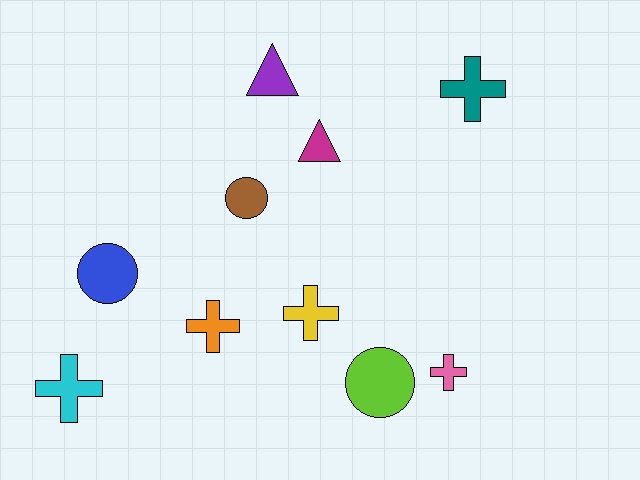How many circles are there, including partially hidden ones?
There are 3 circles.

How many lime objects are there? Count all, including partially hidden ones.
There is 1 lime object.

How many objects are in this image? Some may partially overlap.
There are 10 objects.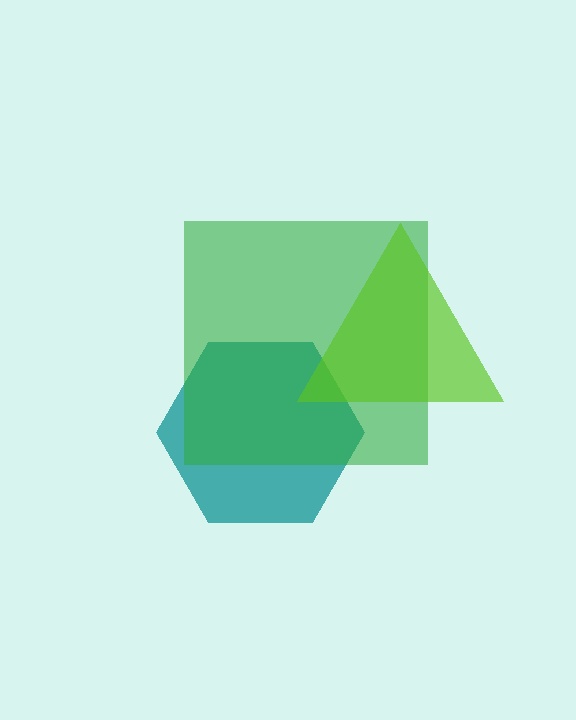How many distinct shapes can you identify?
There are 3 distinct shapes: a teal hexagon, a green square, a lime triangle.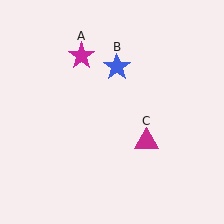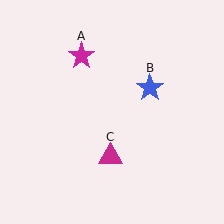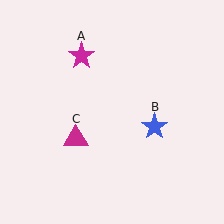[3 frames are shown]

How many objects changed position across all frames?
2 objects changed position: blue star (object B), magenta triangle (object C).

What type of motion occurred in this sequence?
The blue star (object B), magenta triangle (object C) rotated clockwise around the center of the scene.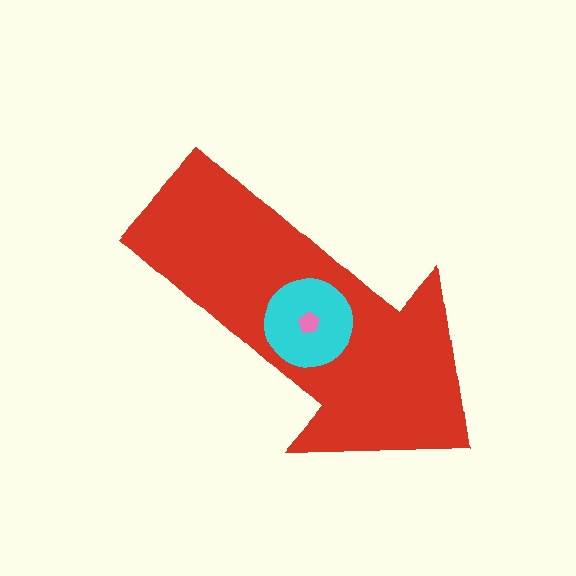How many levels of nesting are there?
3.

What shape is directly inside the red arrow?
The cyan circle.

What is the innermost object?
The pink pentagon.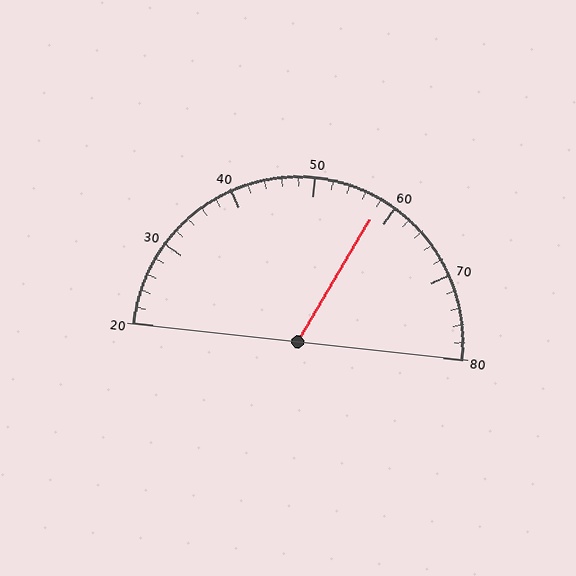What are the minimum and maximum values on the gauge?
The gauge ranges from 20 to 80.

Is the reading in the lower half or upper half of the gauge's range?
The reading is in the upper half of the range (20 to 80).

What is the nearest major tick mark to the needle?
The nearest major tick mark is 60.